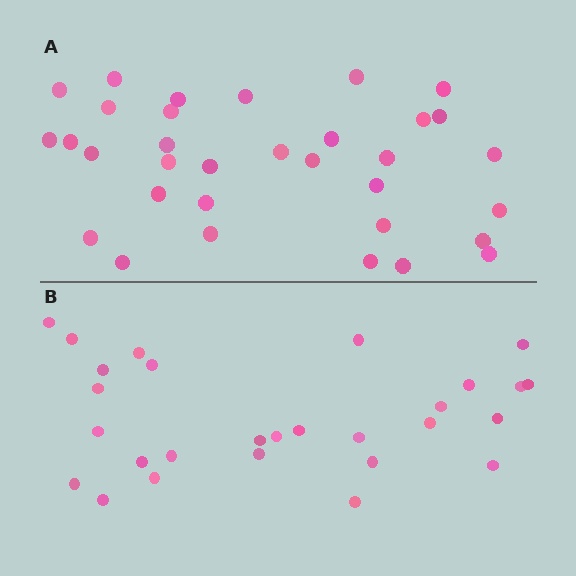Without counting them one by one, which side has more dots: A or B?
Region A (the top region) has more dots.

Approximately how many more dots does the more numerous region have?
Region A has about 5 more dots than region B.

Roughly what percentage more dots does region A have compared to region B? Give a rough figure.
About 20% more.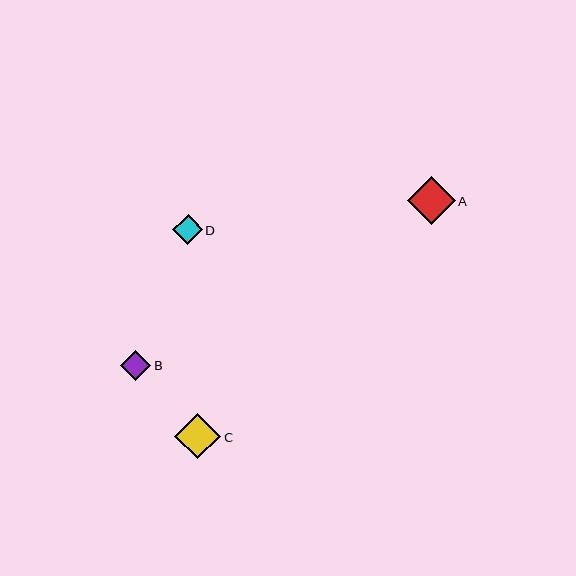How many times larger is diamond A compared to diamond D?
Diamond A is approximately 1.6 times the size of diamond D.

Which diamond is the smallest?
Diamond B is the smallest with a size of approximately 30 pixels.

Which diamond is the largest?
Diamond A is the largest with a size of approximately 48 pixels.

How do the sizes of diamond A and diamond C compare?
Diamond A and diamond C are approximately the same size.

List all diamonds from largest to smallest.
From largest to smallest: A, C, D, B.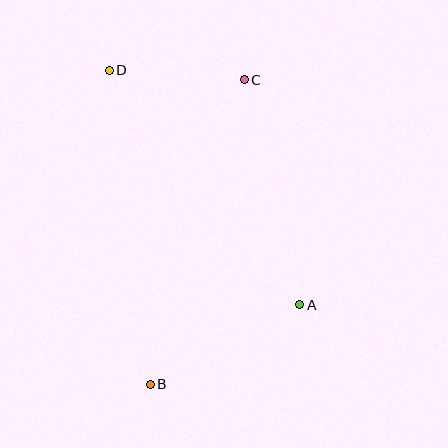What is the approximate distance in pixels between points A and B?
The distance between A and B is approximately 169 pixels.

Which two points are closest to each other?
Points C and D are closest to each other.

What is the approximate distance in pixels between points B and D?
The distance between B and D is approximately 316 pixels.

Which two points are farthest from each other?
Points B and C are farthest from each other.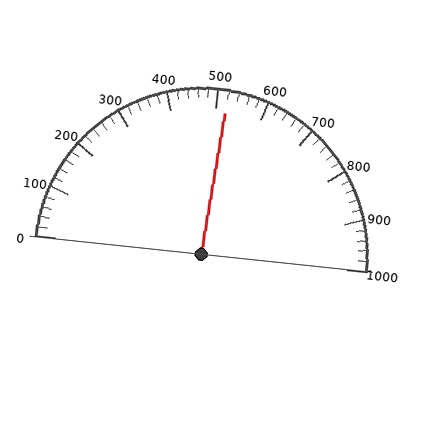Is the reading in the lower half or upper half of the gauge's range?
The reading is in the upper half of the range (0 to 1000).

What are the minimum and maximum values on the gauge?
The gauge ranges from 0 to 1000.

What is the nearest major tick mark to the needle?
The nearest major tick mark is 500.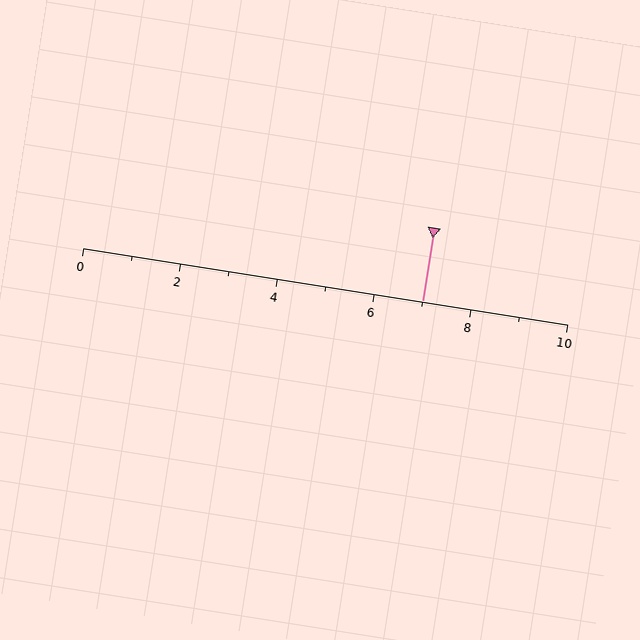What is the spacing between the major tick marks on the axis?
The major ticks are spaced 2 apart.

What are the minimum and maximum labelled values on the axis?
The axis runs from 0 to 10.